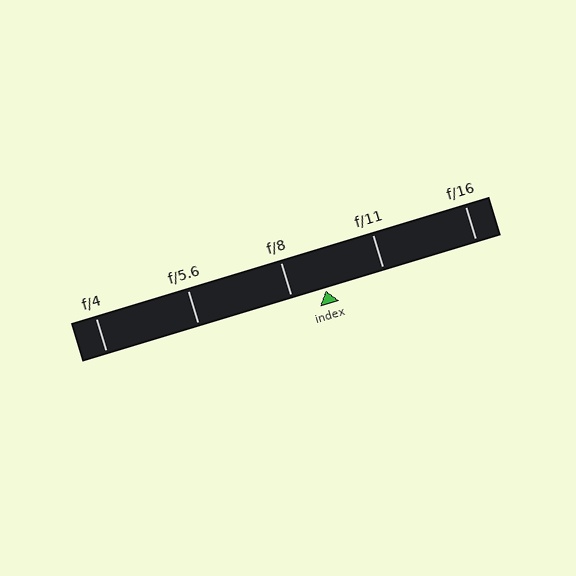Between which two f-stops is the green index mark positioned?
The index mark is between f/8 and f/11.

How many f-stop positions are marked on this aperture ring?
There are 5 f-stop positions marked.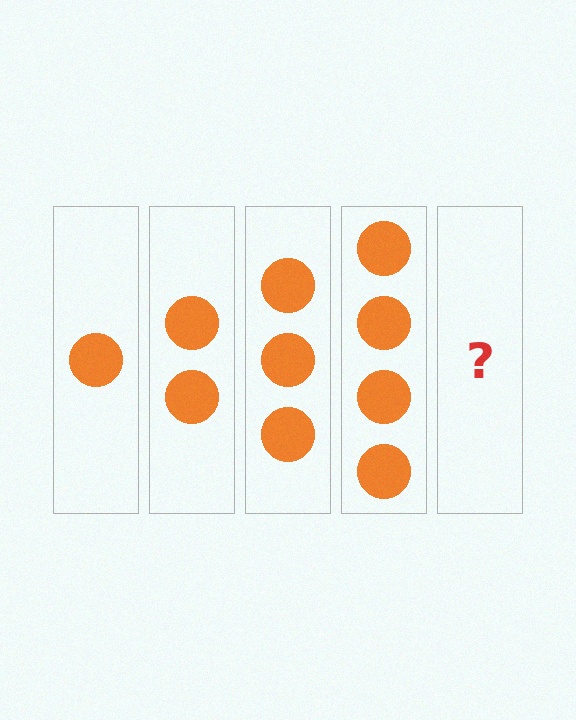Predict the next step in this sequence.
The next step is 5 circles.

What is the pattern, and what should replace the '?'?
The pattern is that each step adds one more circle. The '?' should be 5 circles.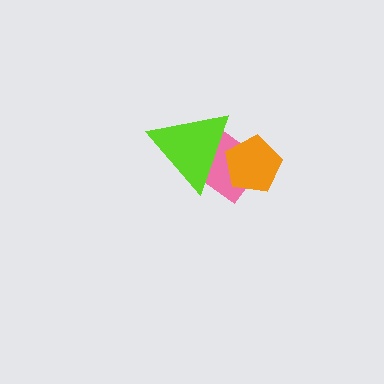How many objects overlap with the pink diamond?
2 objects overlap with the pink diamond.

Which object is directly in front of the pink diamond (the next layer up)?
The orange pentagon is directly in front of the pink diamond.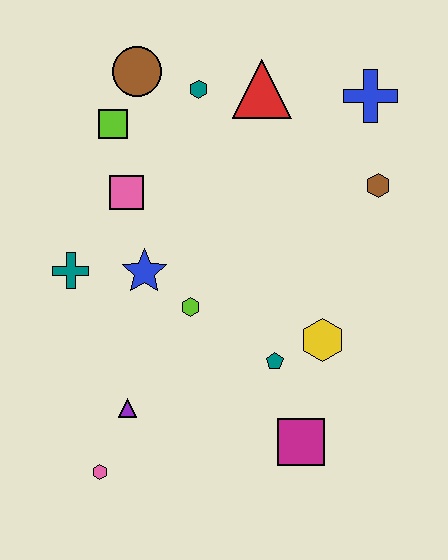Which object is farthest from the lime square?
The magenta square is farthest from the lime square.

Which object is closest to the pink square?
The lime square is closest to the pink square.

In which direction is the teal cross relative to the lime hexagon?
The teal cross is to the left of the lime hexagon.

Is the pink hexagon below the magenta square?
Yes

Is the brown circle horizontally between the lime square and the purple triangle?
No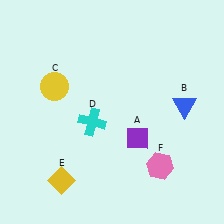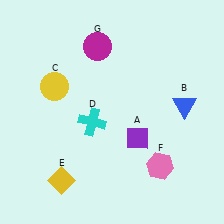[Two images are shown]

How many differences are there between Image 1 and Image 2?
There is 1 difference between the two images.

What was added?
A magenta circle (G) was added in Image 2.